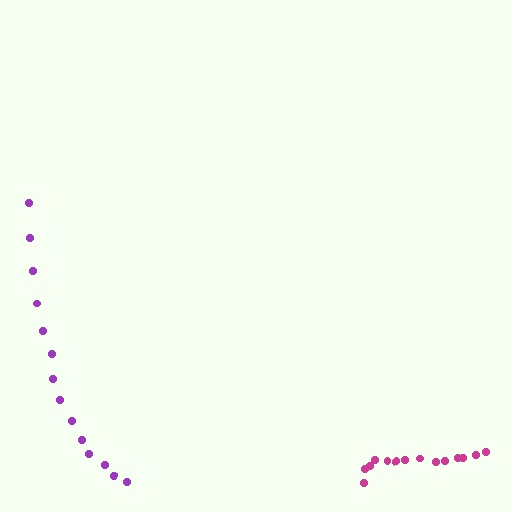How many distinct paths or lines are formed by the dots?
There are 2 distinct paths.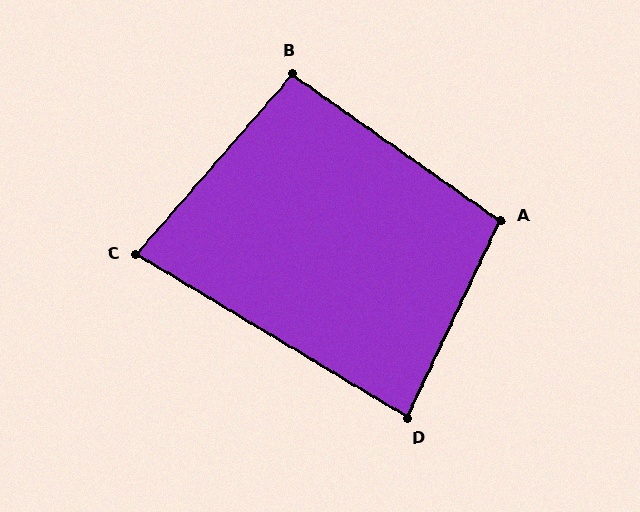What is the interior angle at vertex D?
Approximately 84 degrees (acute).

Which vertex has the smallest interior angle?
C, at approximately 80 degrees.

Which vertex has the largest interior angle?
A, at approximately 100 degrees.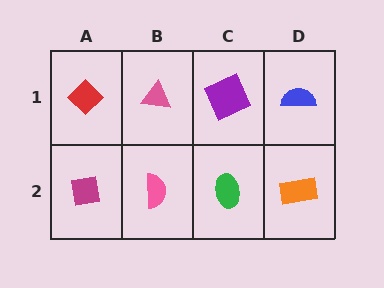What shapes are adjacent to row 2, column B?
A pink triangle (row 1, column B), a magenta square (row 2, column A), a green ellipse (row 2, column C).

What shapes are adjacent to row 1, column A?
A magenta square (row 2, column A), a pink triangle (row 1, column B).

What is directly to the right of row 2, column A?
A pink semicircle.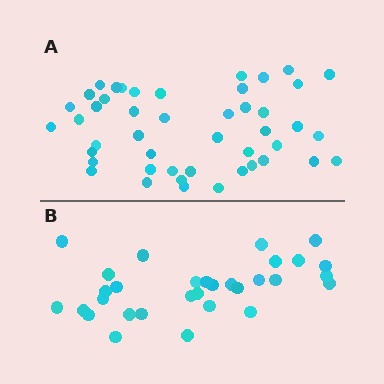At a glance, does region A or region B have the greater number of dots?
Region A (the top region) has more dots.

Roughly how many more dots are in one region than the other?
Region A has approximately 15 more dots than region B.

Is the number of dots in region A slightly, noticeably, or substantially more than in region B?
Region A has substantially more. The ratio is roughly 1.5 to 1.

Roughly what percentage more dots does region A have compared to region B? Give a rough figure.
About 50% more.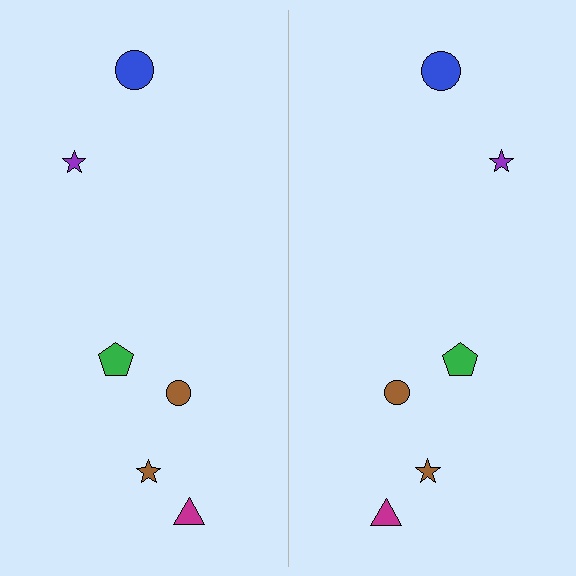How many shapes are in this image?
There are 12 shapes in this image.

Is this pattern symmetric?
Yes, this pattern has bilateral (reflection) symmetry.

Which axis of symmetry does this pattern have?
The pattern has a vertical axis of symmetry running through the center of the image.